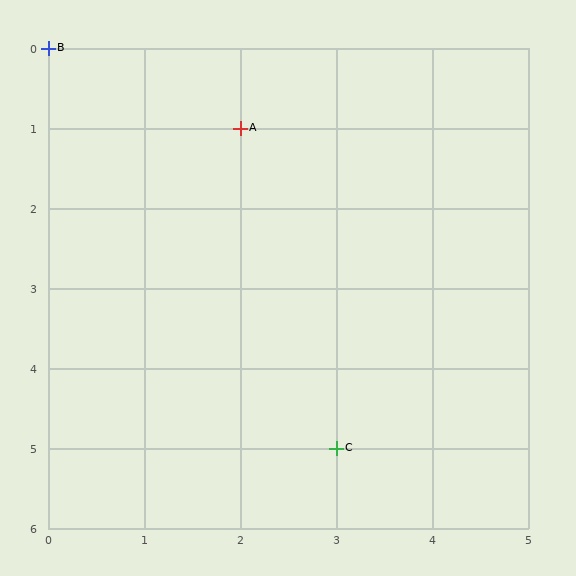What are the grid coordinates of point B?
Point B is at grid coordinates (0, 0).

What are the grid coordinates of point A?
Point A is at grid coordinates (2, 1).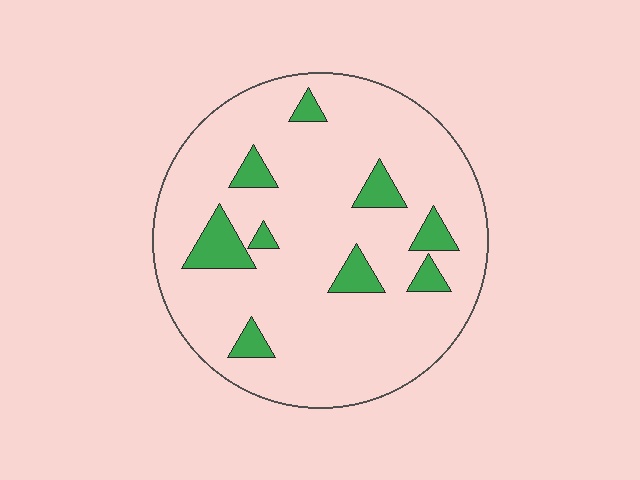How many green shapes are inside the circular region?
9.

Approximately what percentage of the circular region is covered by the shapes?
Approximately 10%.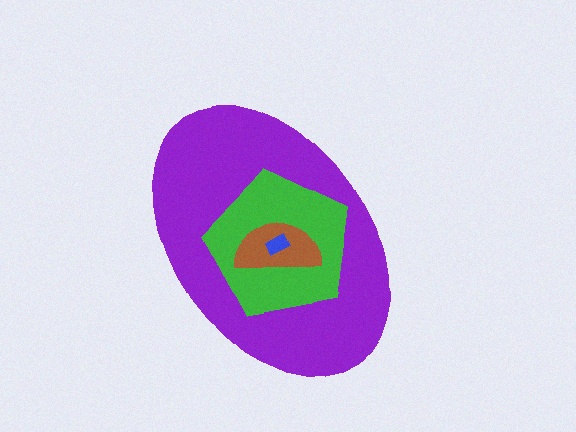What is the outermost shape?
The purple ellipse.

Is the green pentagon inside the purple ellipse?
Yes.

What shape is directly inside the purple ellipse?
The green pentagon.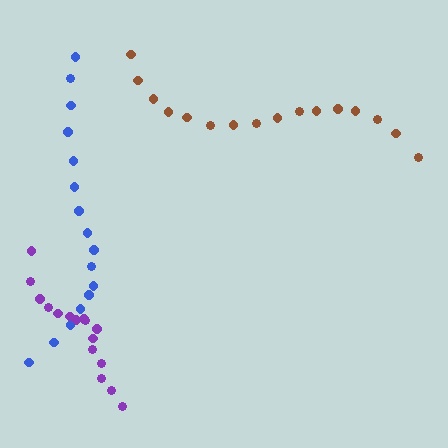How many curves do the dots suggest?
There are 3 distinct paths.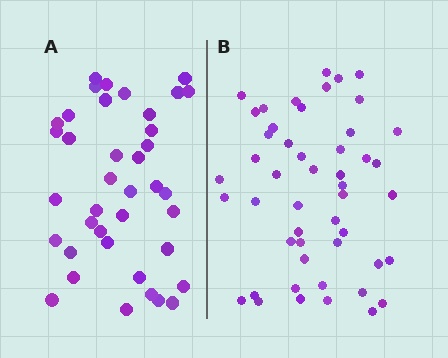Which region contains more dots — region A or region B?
Region B (the right region) has more dots.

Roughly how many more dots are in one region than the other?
Region B has roughly 10 or so more dots than region A.